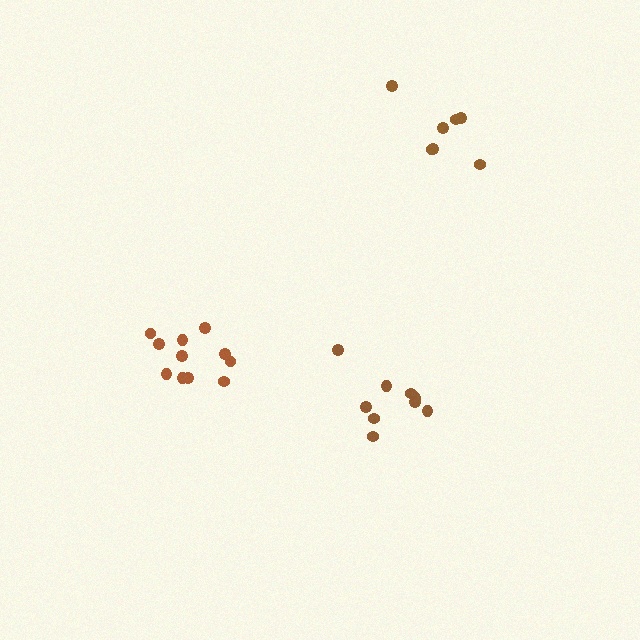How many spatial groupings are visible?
There are 3 spatial groupings.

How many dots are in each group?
Group 1: 11 dots, Group 2: 7 dots, Group 3: 9 dots (27 total).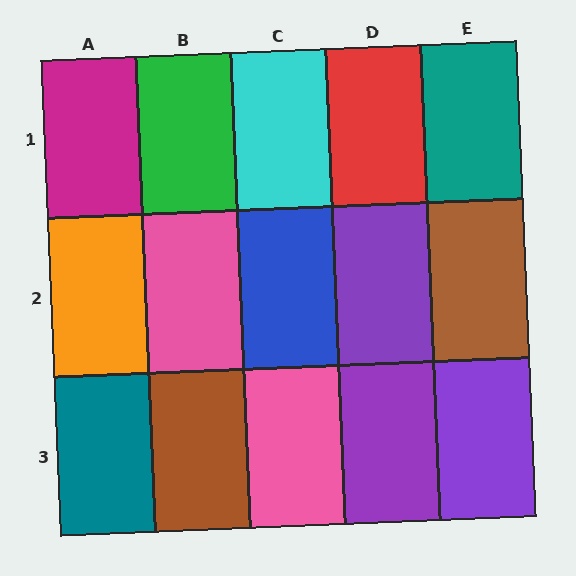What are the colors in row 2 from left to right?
Orange, pink, blue, purple, brown.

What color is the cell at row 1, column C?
Cyan.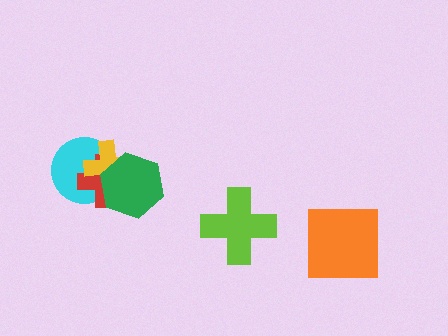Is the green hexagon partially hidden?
No, no other shape covers it.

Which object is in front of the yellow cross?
The green hexagon is in front of the yellow cross.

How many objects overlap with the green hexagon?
3 objects overlap with the green hexagon.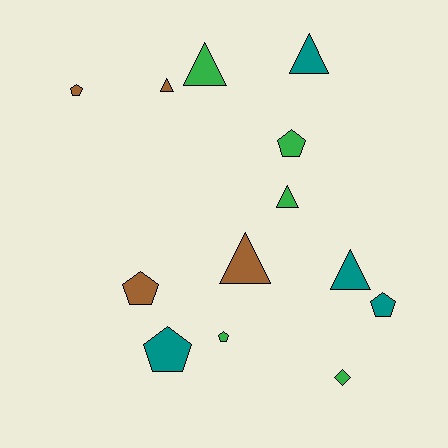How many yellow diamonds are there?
There are no yellow diamonds.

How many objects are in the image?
There are 13 objects.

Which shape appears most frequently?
Triangle, with 6 objects.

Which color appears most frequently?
Green, with 5 objects.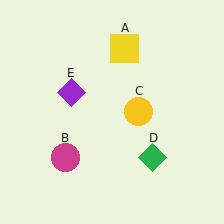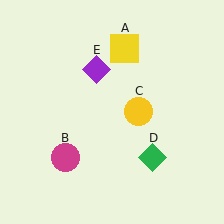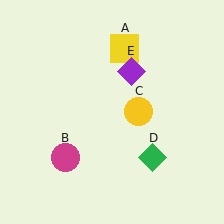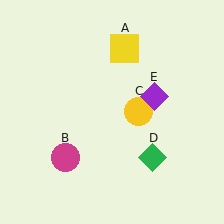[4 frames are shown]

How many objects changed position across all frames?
1 object changed position: purple diamond (object E).